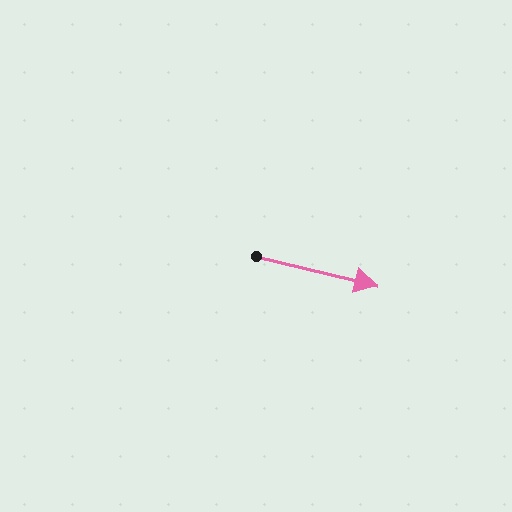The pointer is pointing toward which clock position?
Roughly 3 o'clock.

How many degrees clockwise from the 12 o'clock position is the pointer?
Approximately 104 degrees.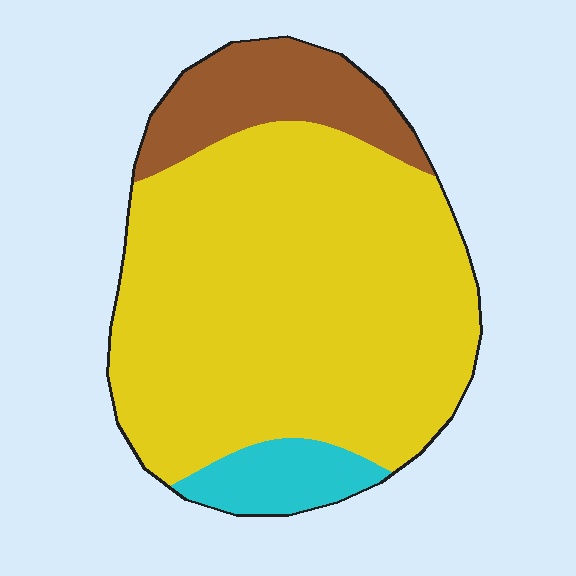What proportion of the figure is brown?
Brown covers around 15% of the figure.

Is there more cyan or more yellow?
Yellow.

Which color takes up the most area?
Yellow, at roughly 75%.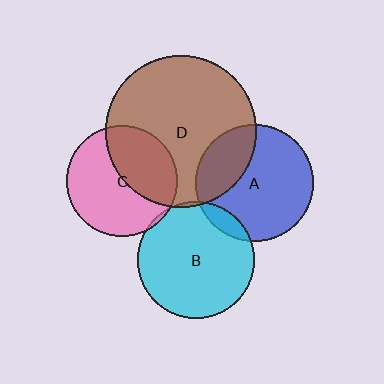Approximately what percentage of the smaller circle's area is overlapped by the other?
Approximately 5%.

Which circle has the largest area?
Circle D (brown).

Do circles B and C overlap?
Yes.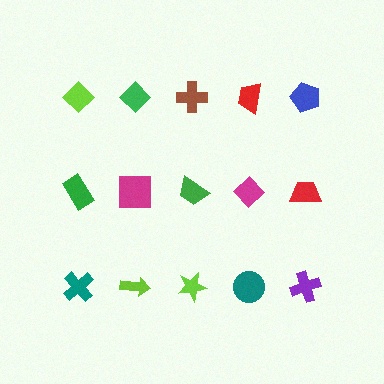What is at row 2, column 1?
A green rectangle.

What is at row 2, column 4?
A magenta diamond.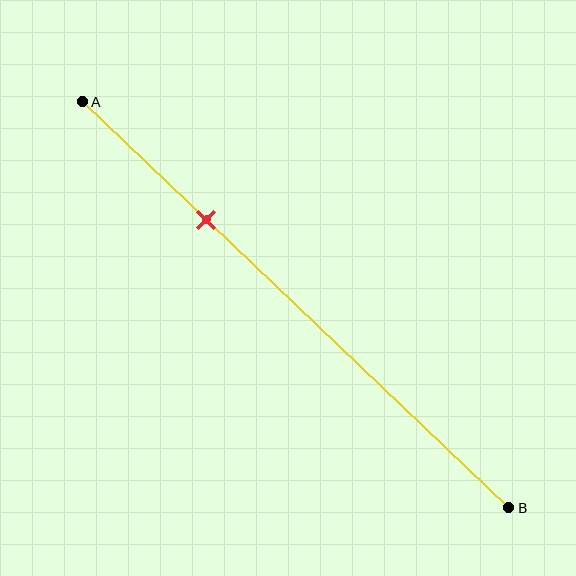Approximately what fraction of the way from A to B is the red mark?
The red mark is approximately 30% of the way from A to B.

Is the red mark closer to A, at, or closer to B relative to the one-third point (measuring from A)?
The red mark is closer to point A than the one-third point of segment AB.